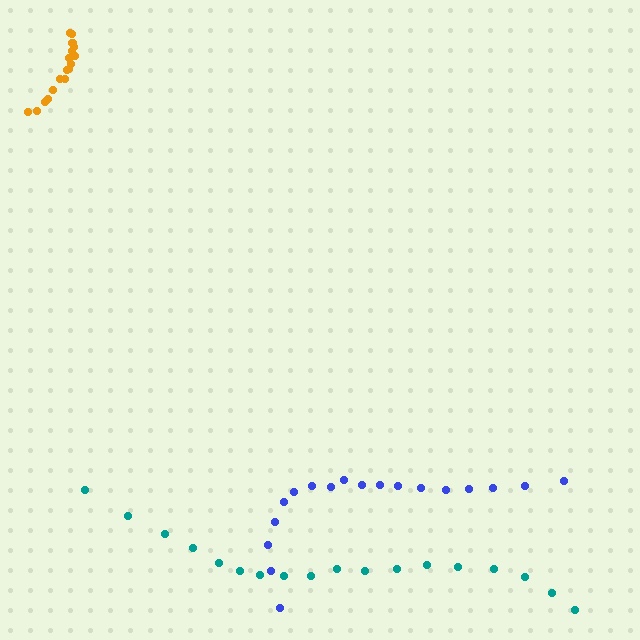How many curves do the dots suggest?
There are 3 distinct paths.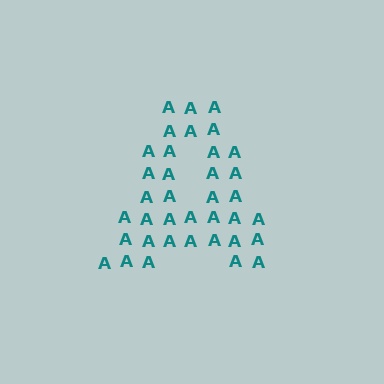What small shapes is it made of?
It is made of small letter A's.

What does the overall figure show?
The overall figure shows the letter A.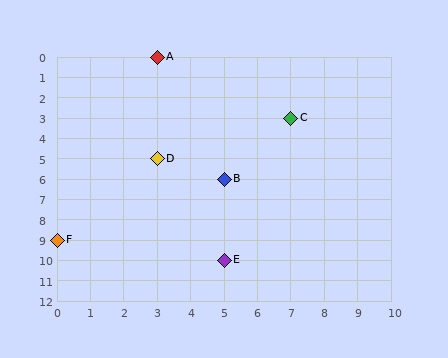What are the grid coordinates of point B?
Point B is at grid coordinates (5, 6).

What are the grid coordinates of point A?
Point A is at grid coordinates (3, 0).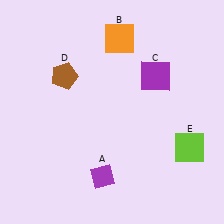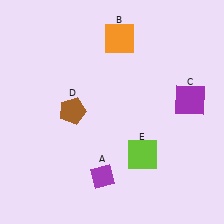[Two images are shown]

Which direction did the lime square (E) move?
The lime square (E) moved left.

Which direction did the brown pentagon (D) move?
The brown pentagon (D) moved down.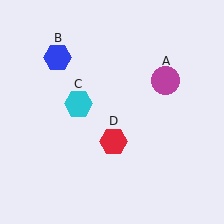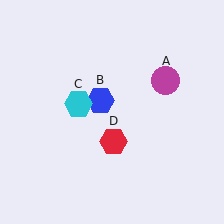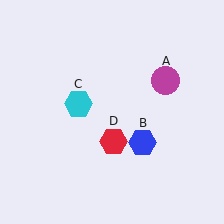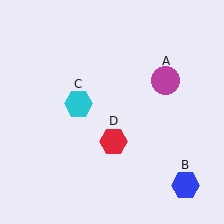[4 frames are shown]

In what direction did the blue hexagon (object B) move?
The blue hexagon (object B) moved down and to the right.